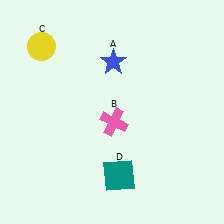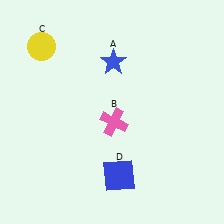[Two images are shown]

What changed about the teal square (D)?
In Image 1, D is teal. In Image 2, it changed to blue.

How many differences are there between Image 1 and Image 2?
There is 1 difference between the two images.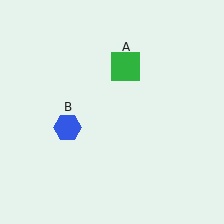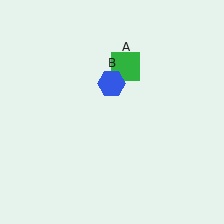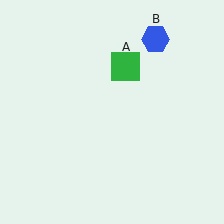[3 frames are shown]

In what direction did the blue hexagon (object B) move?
The blue hexagon (object B) moved up and to the right.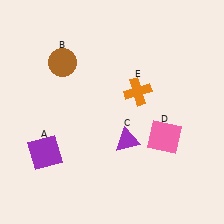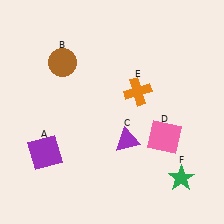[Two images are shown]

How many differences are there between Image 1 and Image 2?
There is 1 difference between the two images.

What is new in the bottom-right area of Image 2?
A green star (F) was added in the bottom-right area of Image 2.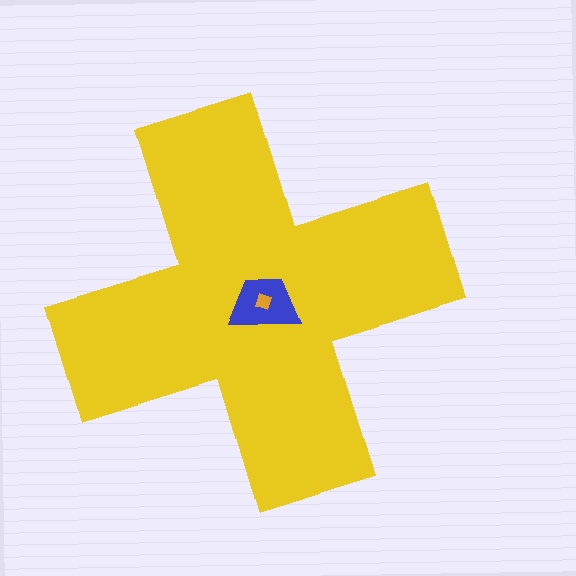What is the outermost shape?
The yellow cross.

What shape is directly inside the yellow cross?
The blue trapezoid.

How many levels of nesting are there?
3.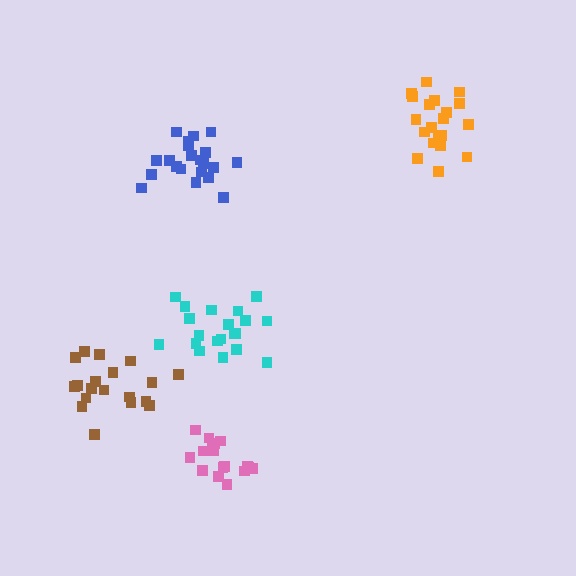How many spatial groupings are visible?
There are 5 spatial groupings.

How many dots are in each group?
Group 1: 19 dots, Group 2: 21 dots, Group 3: 17 dots, Group 4: 20 dots, Group 5: 20 dots (97 total).